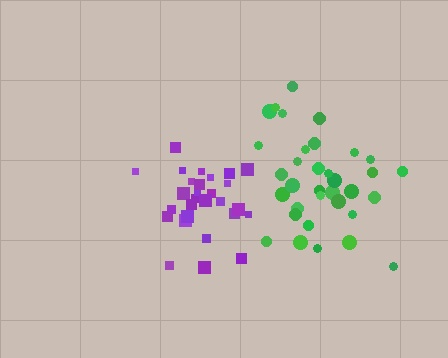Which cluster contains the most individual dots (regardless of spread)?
Green (34).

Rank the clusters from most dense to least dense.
purple, green.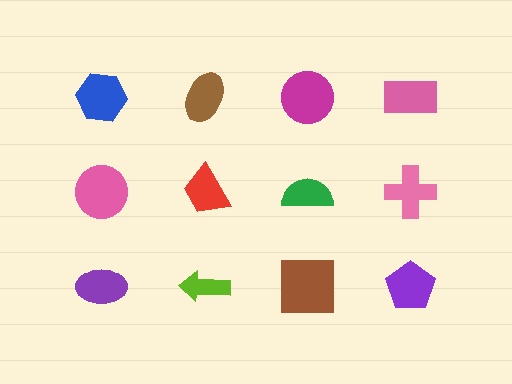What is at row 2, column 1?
A pink circle.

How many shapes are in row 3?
4 shapes.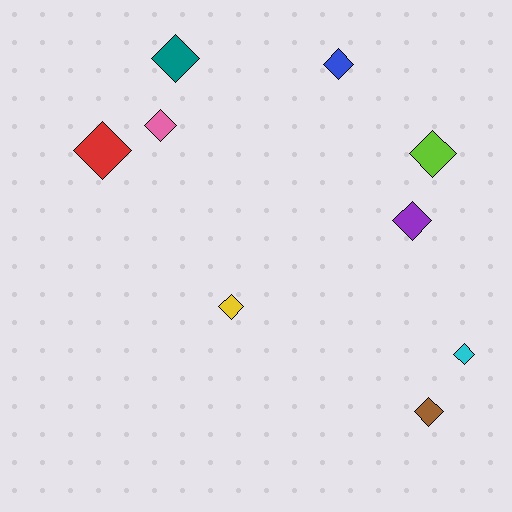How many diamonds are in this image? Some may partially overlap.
There are 9 diamonds.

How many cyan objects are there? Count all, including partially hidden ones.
There is 1 cyan object.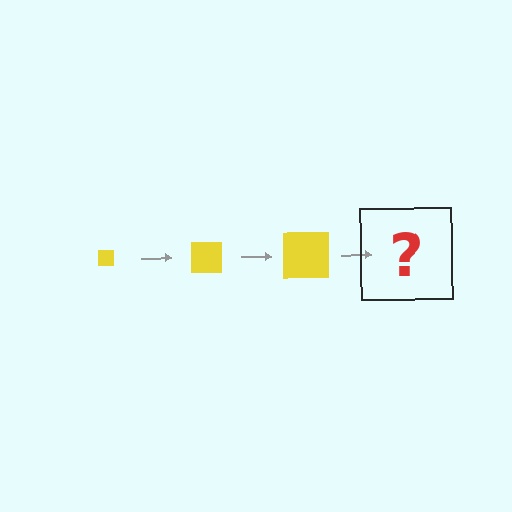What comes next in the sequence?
The next element should be a yellow square, larger than the previous one.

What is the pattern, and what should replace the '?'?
The pattern is that the square gets progressively larger each step. The '?' should be a yellow square, larger than the previous one.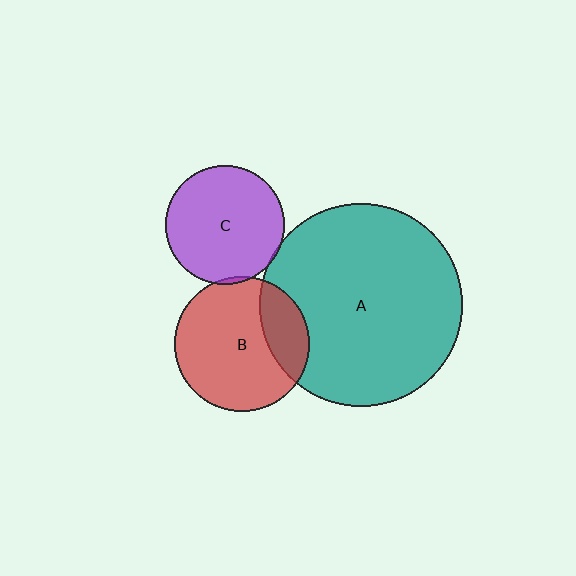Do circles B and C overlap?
Yes.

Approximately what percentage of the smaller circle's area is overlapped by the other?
Approximately 5%.